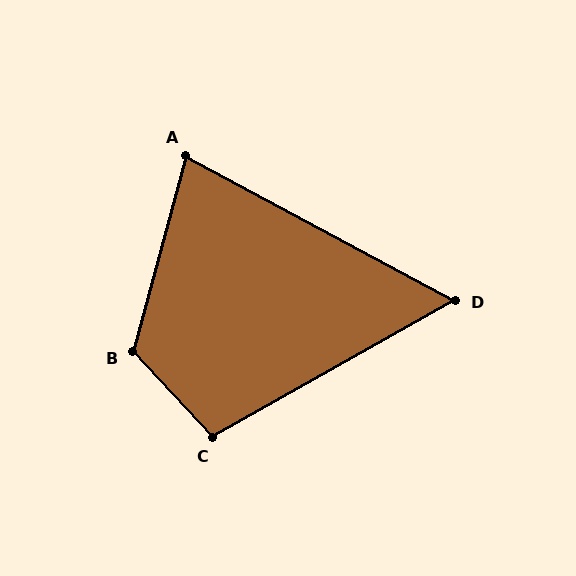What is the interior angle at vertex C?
Approximately 103 degrees (obtuse).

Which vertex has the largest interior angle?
B, at approximately 122 degrees.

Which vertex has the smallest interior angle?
D, at approximately 58 degrees.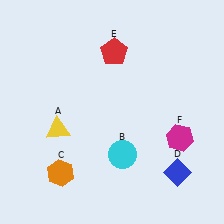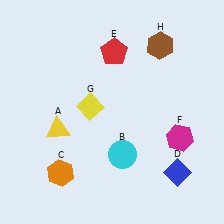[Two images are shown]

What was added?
A yellow diamond (G), a brown hexagon (H) were added in Image 2.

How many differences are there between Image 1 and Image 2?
There are 2 differences between the two images.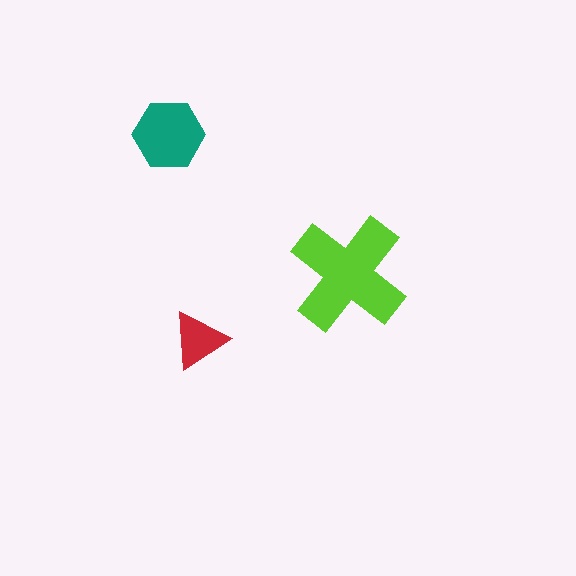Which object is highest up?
The teal hexagon is topmost.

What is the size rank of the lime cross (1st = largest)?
1st.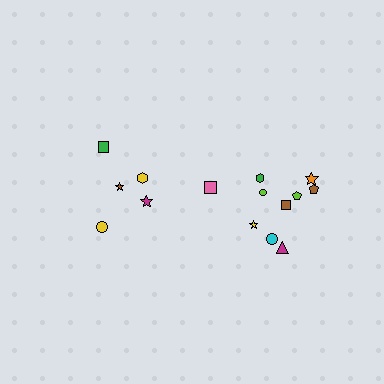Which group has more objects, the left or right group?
The right group.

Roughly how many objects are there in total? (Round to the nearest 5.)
Roughly 15 objects in total.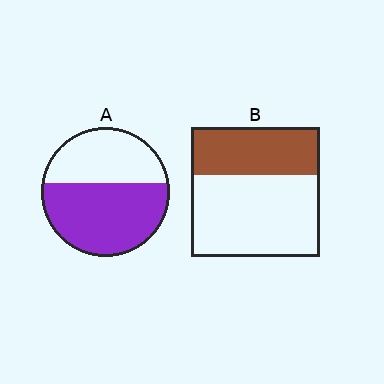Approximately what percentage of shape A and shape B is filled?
A is approximately 60% and B is approximately 35%.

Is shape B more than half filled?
No.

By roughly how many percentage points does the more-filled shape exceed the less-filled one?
By roughly 20 percentage points (A over B).